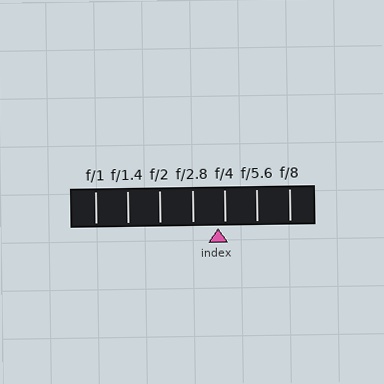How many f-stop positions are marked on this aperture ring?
There are 7 f-stop positions marked.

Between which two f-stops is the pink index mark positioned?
The index mark is between f/2.8 and f/4.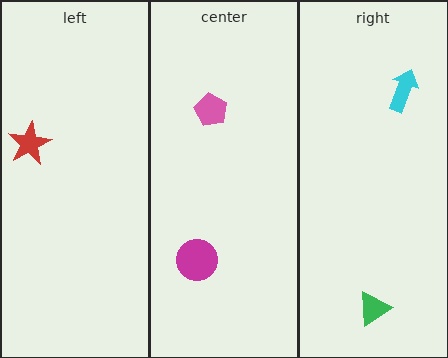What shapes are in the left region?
The red star.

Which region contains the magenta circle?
The center region.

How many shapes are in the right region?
2.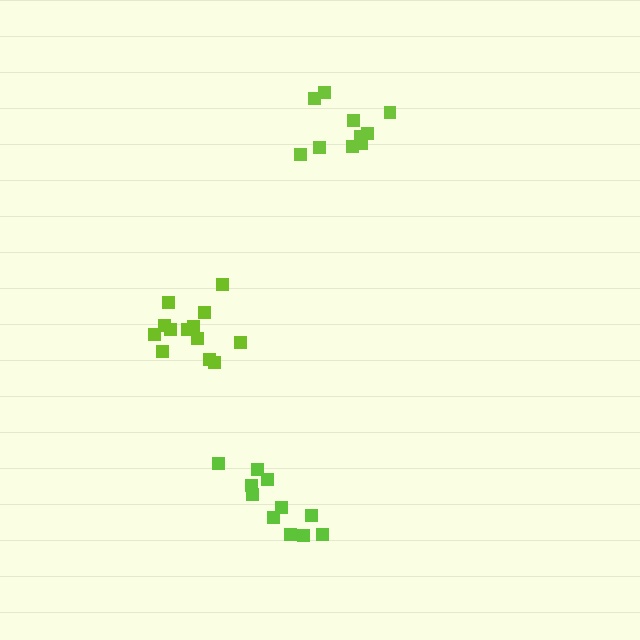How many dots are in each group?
Group 1: 10 dots, Group 2: 13 dots, Group 3: 11 dots (34 total).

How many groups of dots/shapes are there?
There are 3 groups.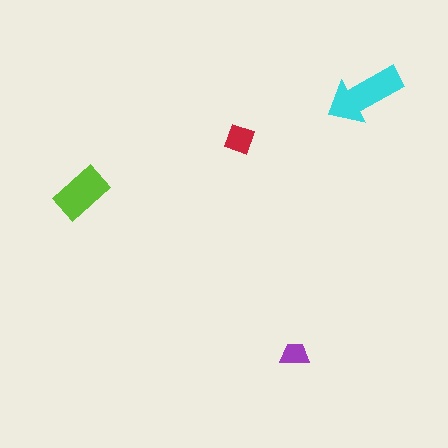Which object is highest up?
The cyan arrow is topmost.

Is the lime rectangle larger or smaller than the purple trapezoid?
Larger.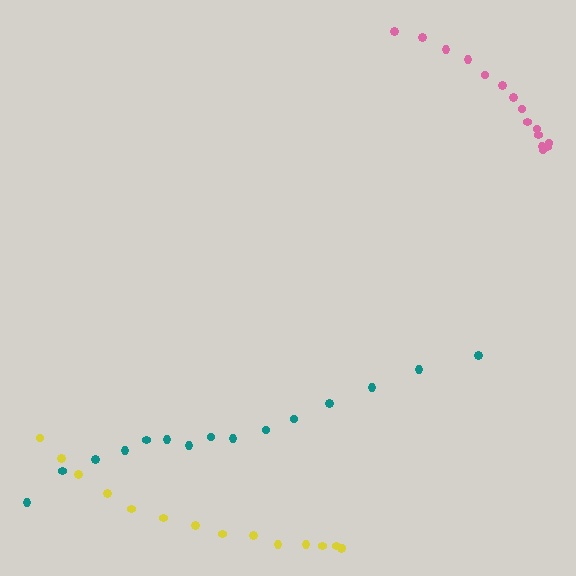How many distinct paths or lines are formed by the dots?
There are 3 distinct paths.